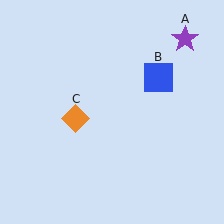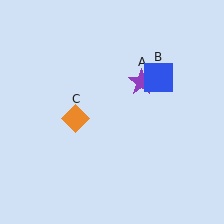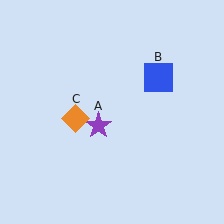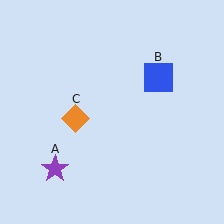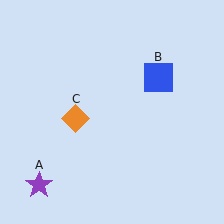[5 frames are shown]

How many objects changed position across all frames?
1 object changed position: purple star (object A).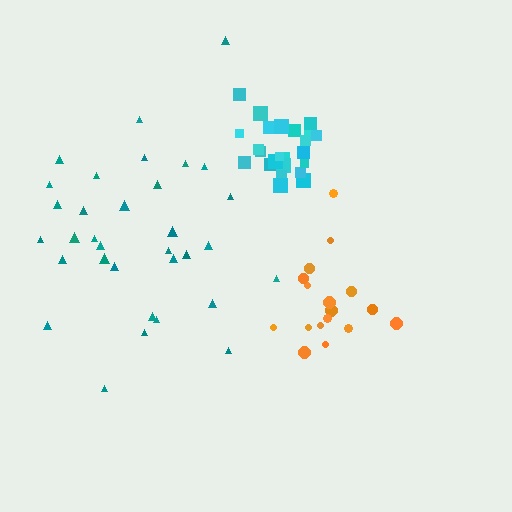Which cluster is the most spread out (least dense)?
Teal.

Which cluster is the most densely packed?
Cyan.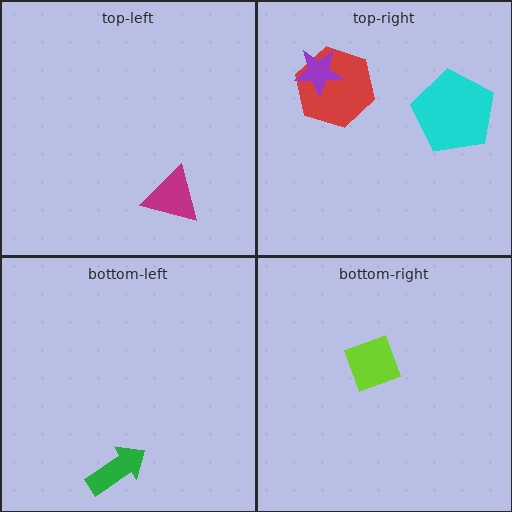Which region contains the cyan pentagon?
The top-right region.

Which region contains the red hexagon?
The top-right region.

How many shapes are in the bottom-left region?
1.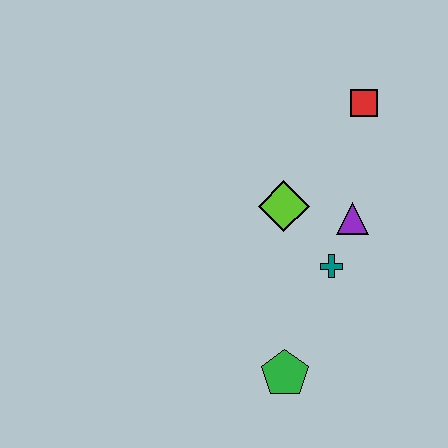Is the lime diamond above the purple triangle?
Yes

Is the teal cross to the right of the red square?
No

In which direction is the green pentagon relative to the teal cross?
The green pentagon is below the teal cross.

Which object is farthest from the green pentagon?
The red square is farthest from the green pentagon.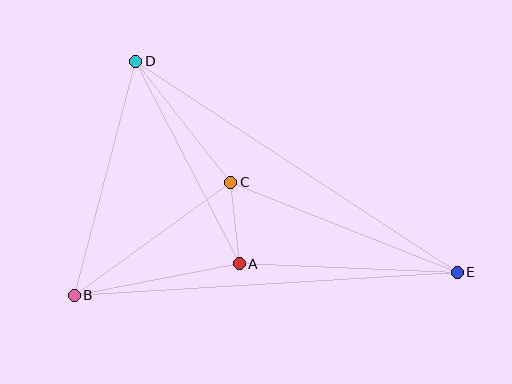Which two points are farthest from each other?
Points D and E are farthest from each other.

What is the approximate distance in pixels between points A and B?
The distance between A and B is approximately 168 pixels.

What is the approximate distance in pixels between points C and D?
The distance between C and D is approximately 154 pixels.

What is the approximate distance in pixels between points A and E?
The distance between A and E is approximately 218 pixels.